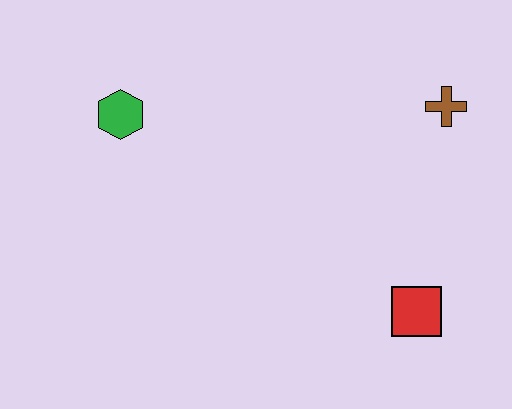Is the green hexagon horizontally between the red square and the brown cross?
No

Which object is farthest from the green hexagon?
The red square is farthest from the green hexagon.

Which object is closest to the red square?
The brown cross is closest to the red square.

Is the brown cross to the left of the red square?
No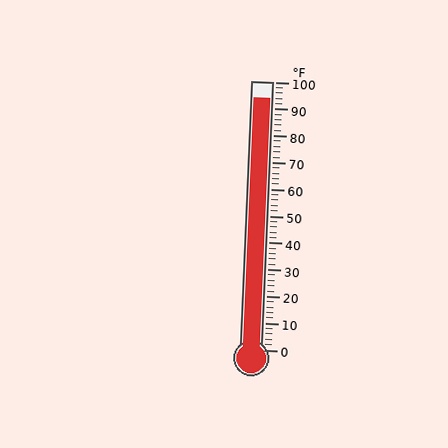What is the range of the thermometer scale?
The thermometer scale ranges from 0°F to 100°F.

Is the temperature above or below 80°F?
The temperature is above 80°F.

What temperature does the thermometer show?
The thermometer shows approximately 94°F.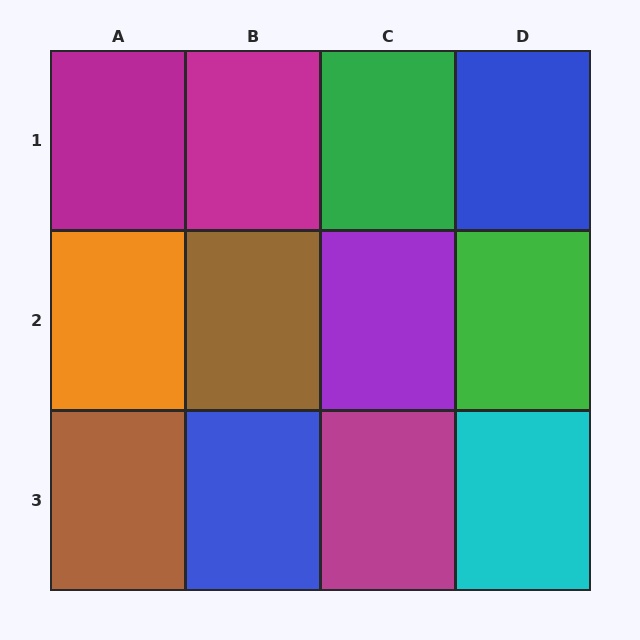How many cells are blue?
2 cells are blue.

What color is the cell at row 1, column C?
Green.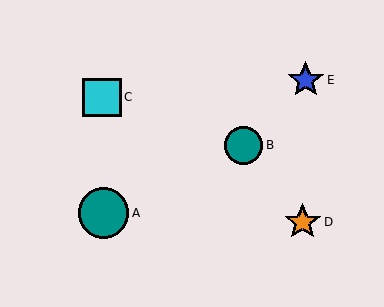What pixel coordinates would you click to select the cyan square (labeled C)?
Click at (102, 97) to select the cyan square C.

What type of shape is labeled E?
Shape E is a blue star.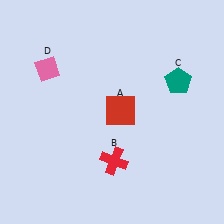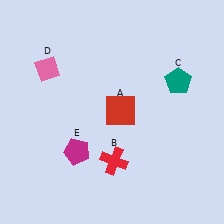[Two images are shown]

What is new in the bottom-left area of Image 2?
A magenta pentagon (E) was added in the bottom-left area of Image 2.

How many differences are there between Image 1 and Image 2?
There is 1 difference between the two images.